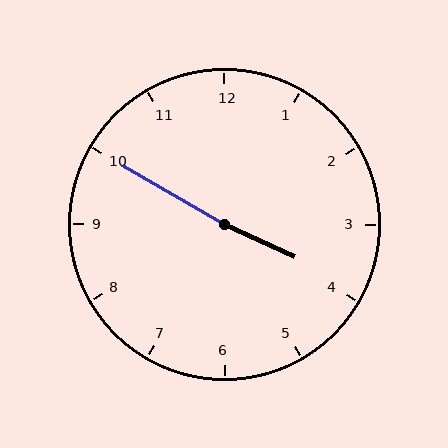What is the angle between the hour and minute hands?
Approximately 175 degrees.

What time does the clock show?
3:50.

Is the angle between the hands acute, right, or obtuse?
It is obtuse.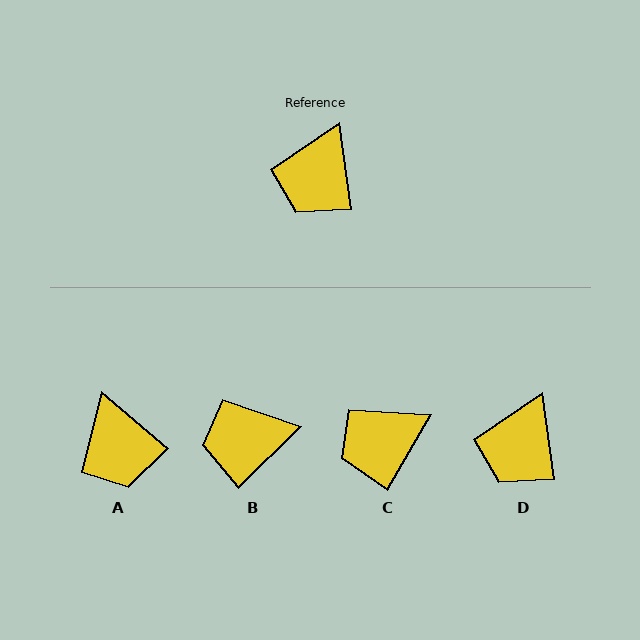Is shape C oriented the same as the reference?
No, it is off by about 38 degrees.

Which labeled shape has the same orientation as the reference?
D.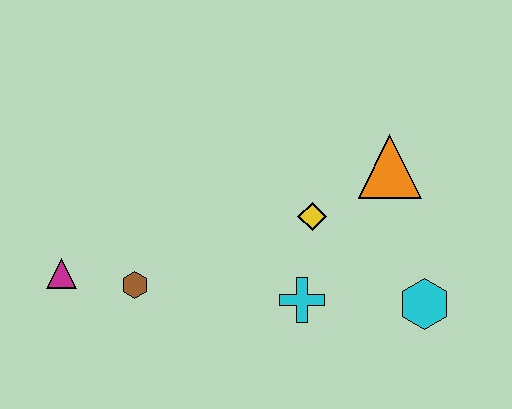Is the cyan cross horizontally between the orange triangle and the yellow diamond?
No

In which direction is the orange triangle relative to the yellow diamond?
The orange triangle is to the right of the yellow diamond.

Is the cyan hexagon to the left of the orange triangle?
No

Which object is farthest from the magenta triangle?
The cyan hexagon is farthest from the magenta triangle.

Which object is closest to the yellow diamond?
The cyan cross is closest to the yellow diamond.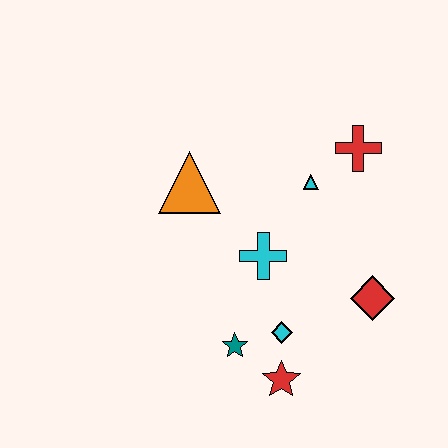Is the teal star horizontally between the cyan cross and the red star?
No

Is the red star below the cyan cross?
Yes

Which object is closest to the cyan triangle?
The red cross is closest to the cyan triangle.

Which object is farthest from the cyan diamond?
The red cross is farthest from the cyan diamond.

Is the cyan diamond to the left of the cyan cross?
No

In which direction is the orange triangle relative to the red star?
The orange triangle is above the red star.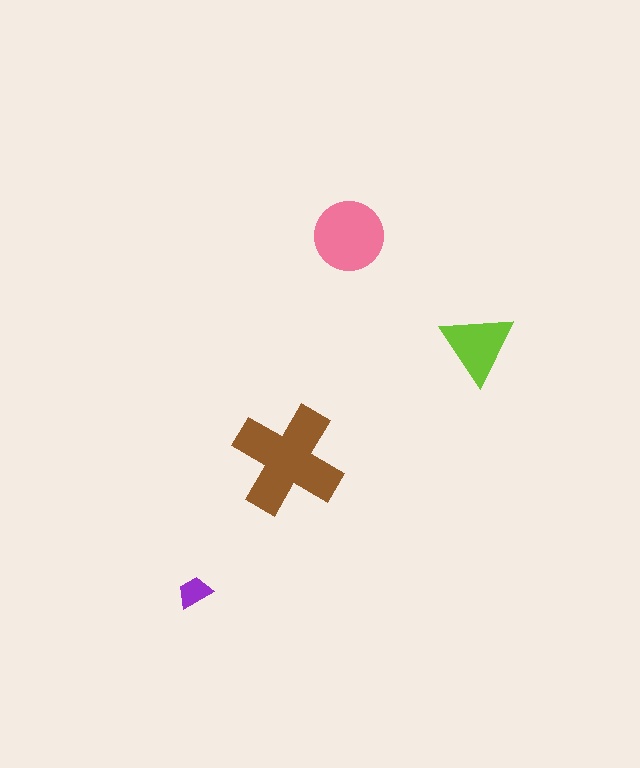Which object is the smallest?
The purple trapezoid.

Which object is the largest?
The brown cross.